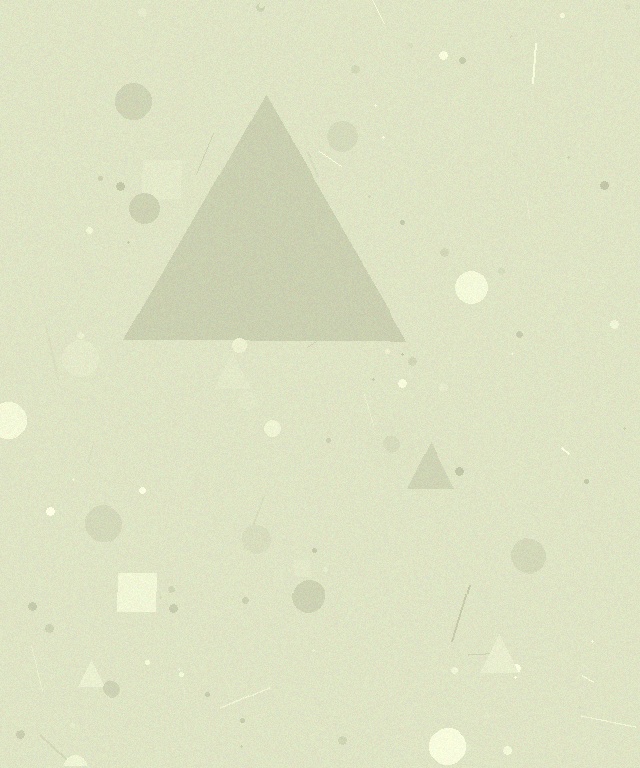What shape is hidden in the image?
A triangle is hidden in the image.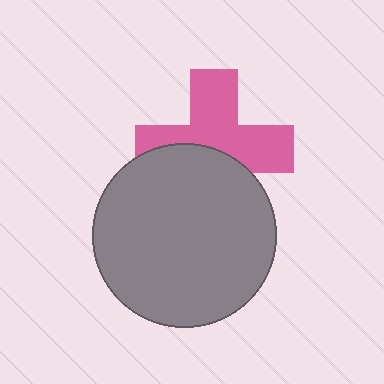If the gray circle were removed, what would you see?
You would see the complete pink cross.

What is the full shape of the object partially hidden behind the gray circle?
The partially hidden object is a pink cross.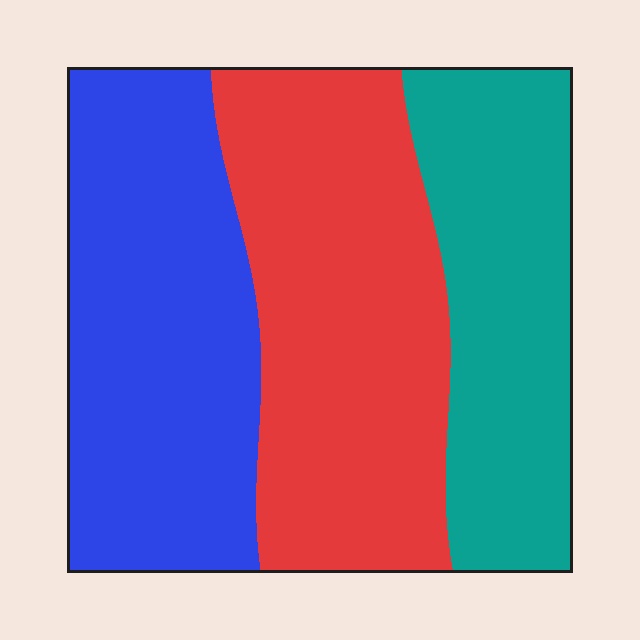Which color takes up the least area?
Teal, at roughly 25%.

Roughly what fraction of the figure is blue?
Blue covers roughly 35% of the figure.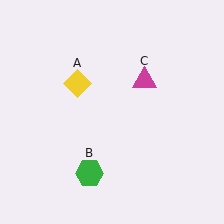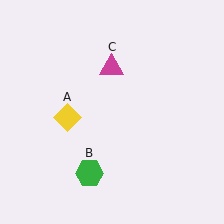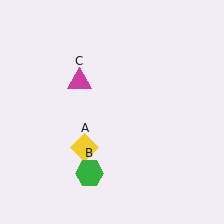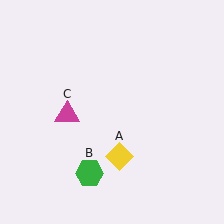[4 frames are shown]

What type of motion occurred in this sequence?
The yellow diamond (object A), magenta triangle (object C) rotated counterclockwise around the center of the scene.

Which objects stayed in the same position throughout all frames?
Green hexagon (object B) remained stationary.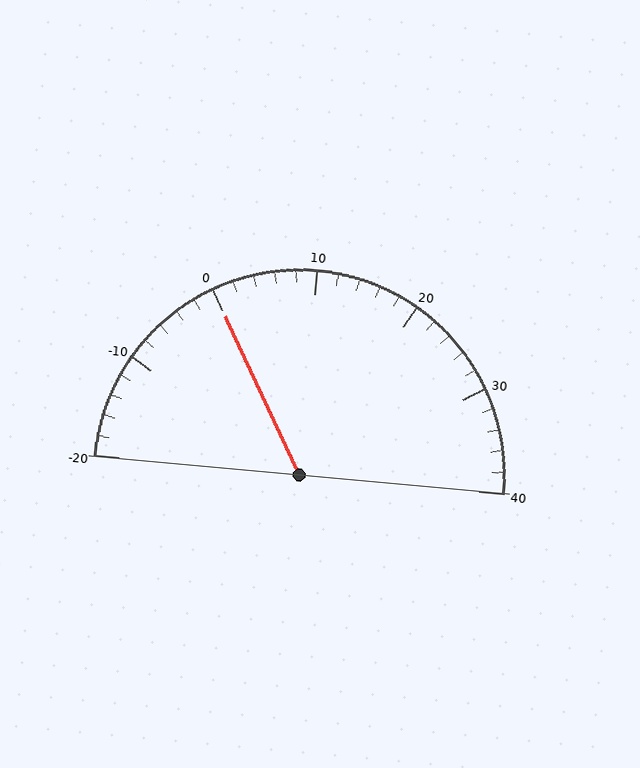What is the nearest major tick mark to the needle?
The nearest major tick mark is 0.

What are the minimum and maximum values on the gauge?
The gauge ranges from -20 to 40.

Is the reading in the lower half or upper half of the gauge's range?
The reading is in the lower half of the range (-20 to 40).